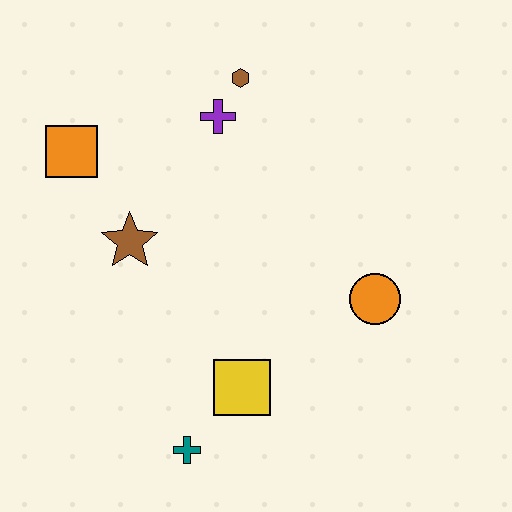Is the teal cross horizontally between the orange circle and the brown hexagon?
No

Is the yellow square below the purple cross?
Yes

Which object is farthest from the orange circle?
The orange square is farthest from the orange circle.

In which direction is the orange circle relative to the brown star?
The orange circle is to the right of the brown star.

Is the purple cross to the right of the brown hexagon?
No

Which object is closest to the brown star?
The orange square is closest to the brown star.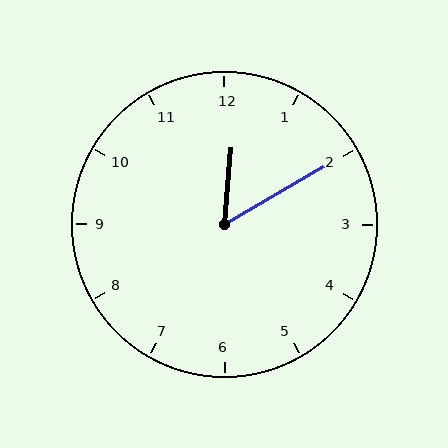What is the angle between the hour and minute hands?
Approximately 55 degrees.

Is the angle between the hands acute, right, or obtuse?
It is acute.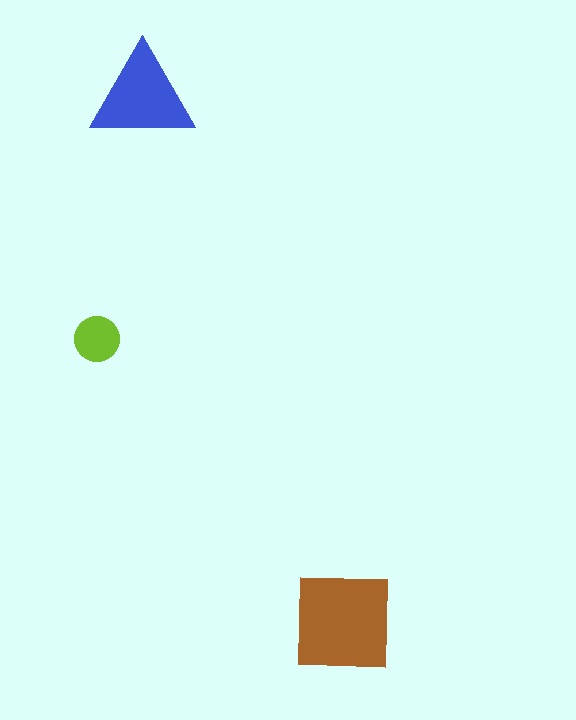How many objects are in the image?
There are 3 objects in the image.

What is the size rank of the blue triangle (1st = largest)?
2nd.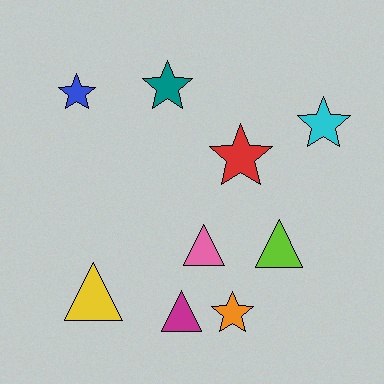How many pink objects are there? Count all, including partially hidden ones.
There is 1 pink object.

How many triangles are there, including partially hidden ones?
There are 4 triangles.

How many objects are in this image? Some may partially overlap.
There are 9 objects.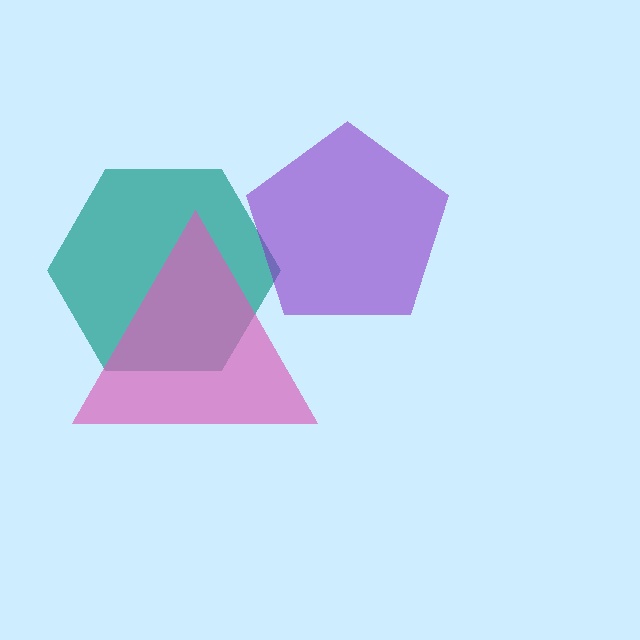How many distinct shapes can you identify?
There are 3 distinct shapes: a teal hexagon, a pink triangle, a purple pentagon.